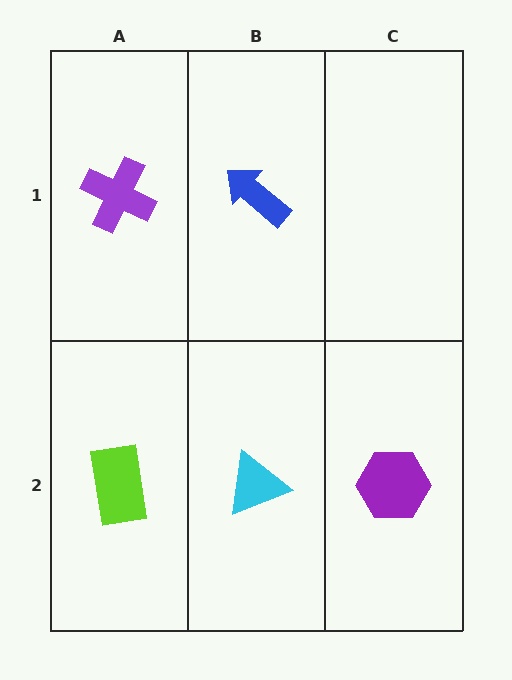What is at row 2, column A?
A lime rectangle.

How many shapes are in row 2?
3 shapes.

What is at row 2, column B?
A cyan triangle.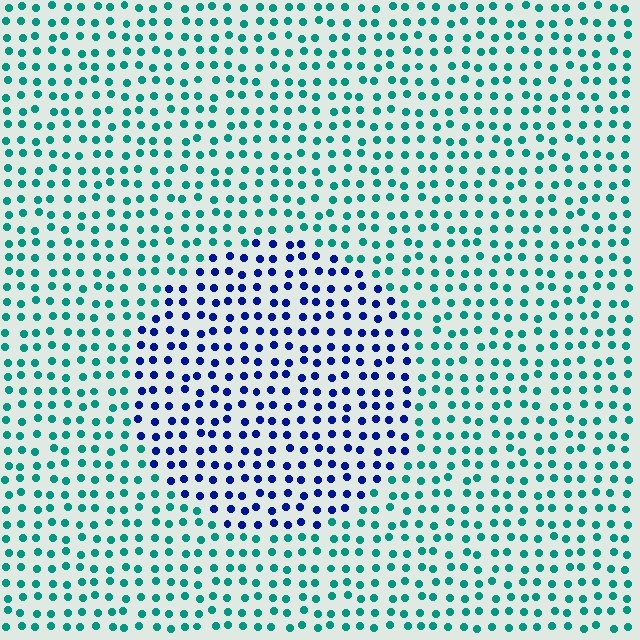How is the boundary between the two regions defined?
The boundary is defined purely by a slight shift in hue (about 61 degrees). Spacing, size, and orientation are identical on both sides.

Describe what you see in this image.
The image is filled with small teal elements in a uniform arrangement. A circle-shaped region is visible where the elements are tinted to a slightly different hue, forming a subtle color boundary.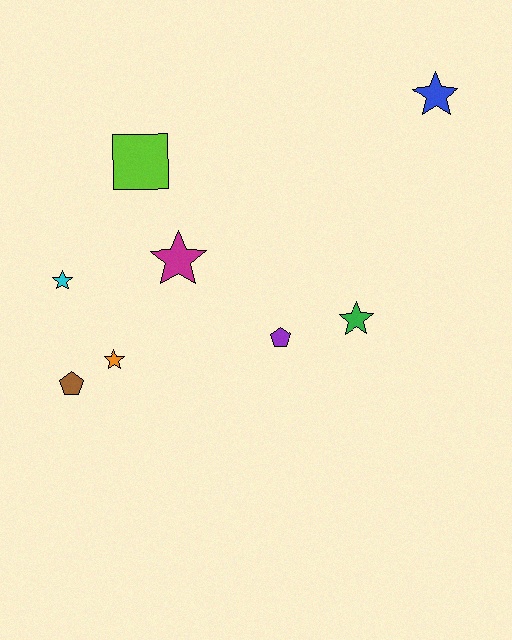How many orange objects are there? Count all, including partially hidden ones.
There is 1 orange object.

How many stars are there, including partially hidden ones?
There are 5 stars.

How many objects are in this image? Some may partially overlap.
There are 8 objects.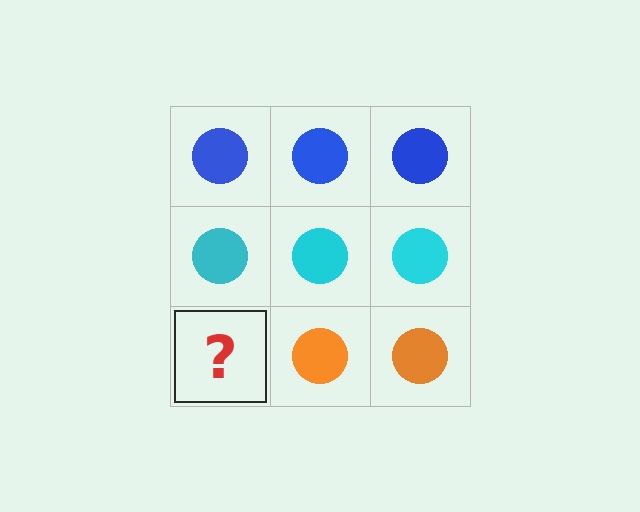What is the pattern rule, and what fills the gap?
The rule is that each row has a consistent color. The gap should be filled with an orange circle.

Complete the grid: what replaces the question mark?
The question mark should be replaced with an orange circle.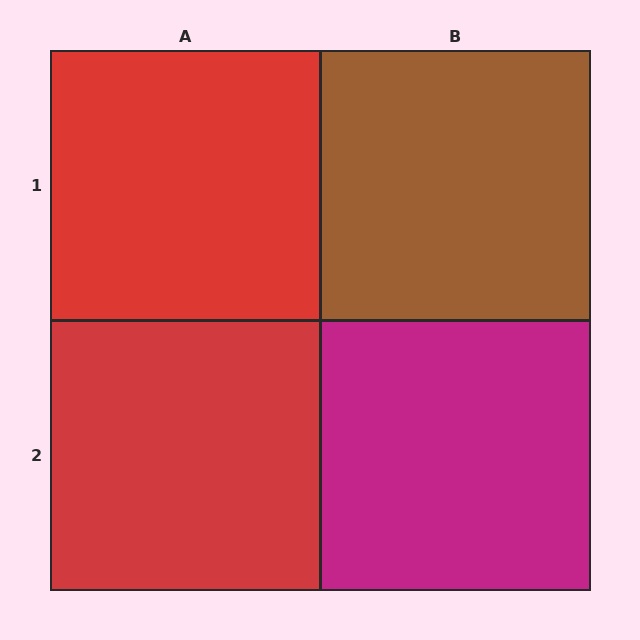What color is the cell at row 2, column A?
Red.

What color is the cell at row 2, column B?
Magenta.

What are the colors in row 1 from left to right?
Red, brown.